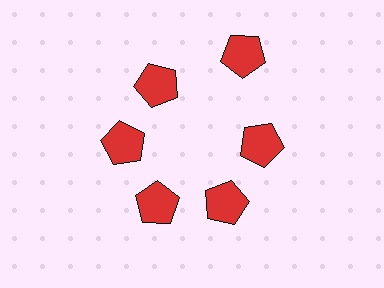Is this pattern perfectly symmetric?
No. The 6 red pentagons are arranged in a ring, but one element near the 1 o'clock position is pushed outward from the center, breaking the 6-fold rotational symmetry.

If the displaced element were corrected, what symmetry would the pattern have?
It would have 6-fold rotational symmetry — the pattern would map onto itself every 60 degrees.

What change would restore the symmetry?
The symmetry would be restored by moving it inward, back onto the ring so that all 6 pentagons sit at equal angles and equal distance from the center.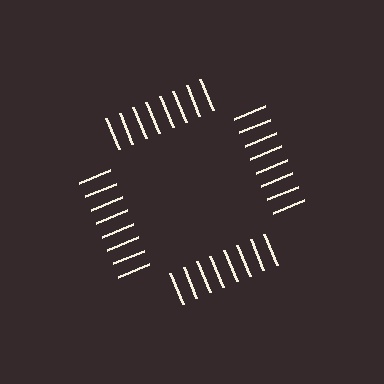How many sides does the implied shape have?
4 sides — the line-ends trace a square.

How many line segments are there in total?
32 — 8 along each of the 4 edges.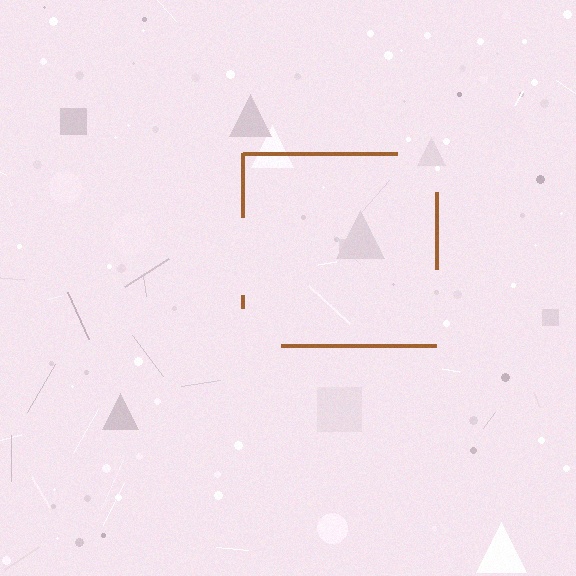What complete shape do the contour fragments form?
The contour fragments form a square.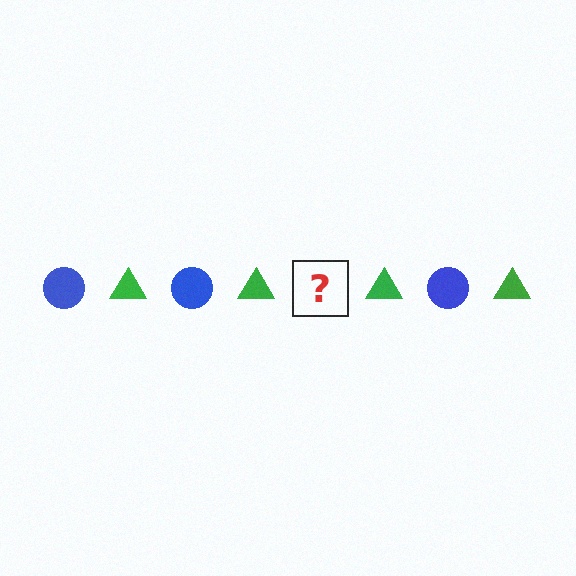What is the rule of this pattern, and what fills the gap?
The rule is that the pattern alternates between blue circle and green triangle. The gap should be filled with a blue circle.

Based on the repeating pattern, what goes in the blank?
The blank should be a blue circle.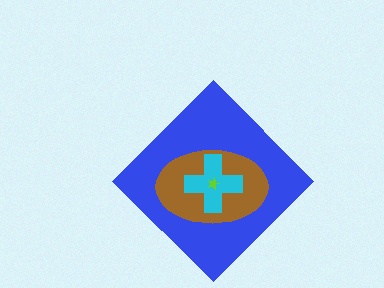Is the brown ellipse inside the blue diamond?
Yes.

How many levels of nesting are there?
4.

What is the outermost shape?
The blue diamond.